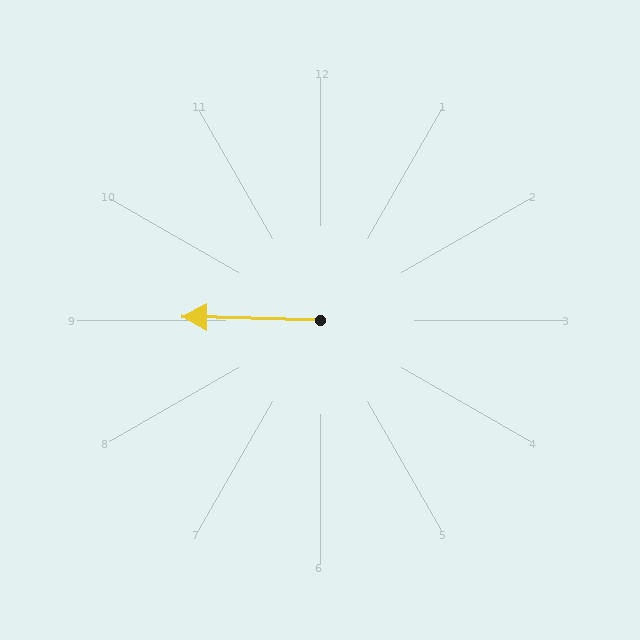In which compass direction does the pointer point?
West.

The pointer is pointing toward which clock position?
Roughly 9 o'clock.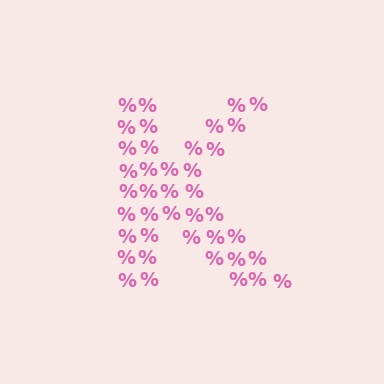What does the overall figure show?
The overall figure shows the letter K.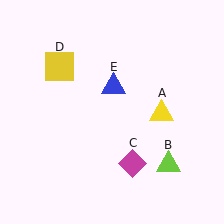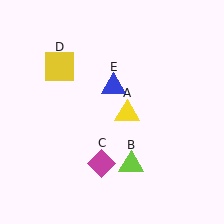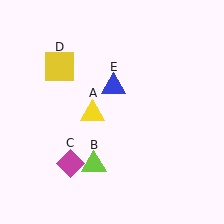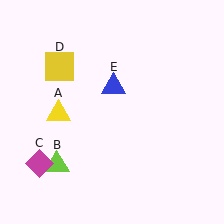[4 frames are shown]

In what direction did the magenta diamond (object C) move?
The magenta diamond (object C) moved left.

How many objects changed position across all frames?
3 objects changed position: yellow triangle (object A), lime triangle (object B), magenta diamond (object C).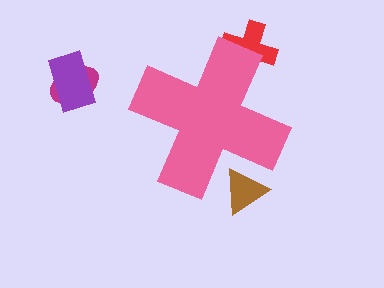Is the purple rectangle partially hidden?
No, the purple rectangle is fully visible.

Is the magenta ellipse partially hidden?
No, the magenta ellipse is fully visible.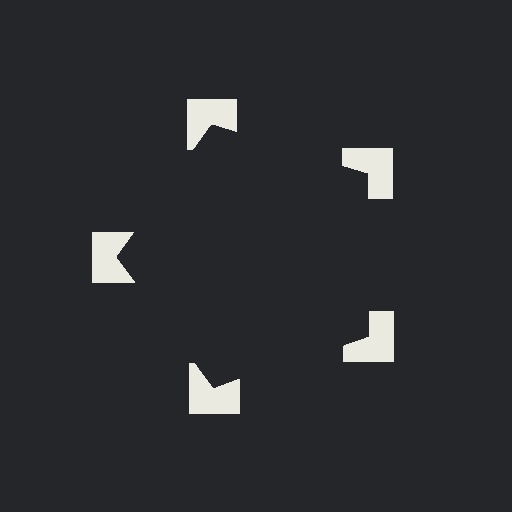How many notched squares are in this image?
There are 5 — one at each vertex of the illusory pentagon.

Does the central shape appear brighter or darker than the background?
It typically appears slightly darker than the background, even though no actual brightness change is drawn.